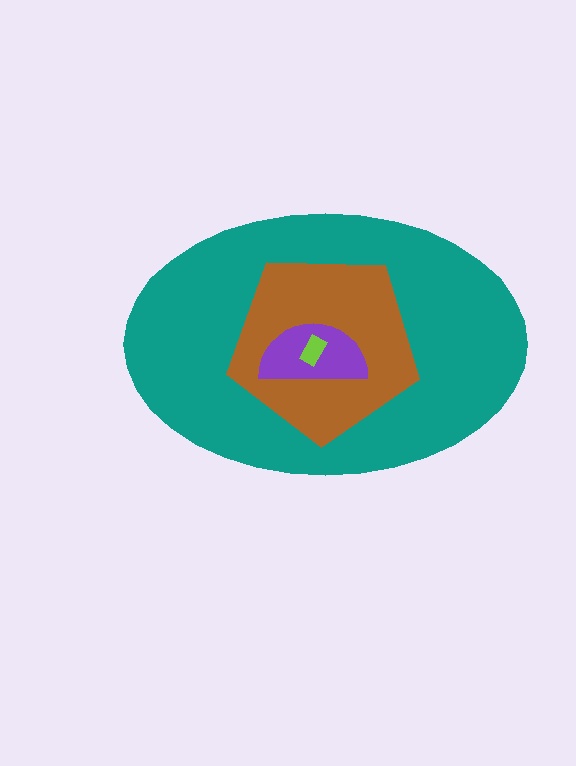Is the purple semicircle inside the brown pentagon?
Yes.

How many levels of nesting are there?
4.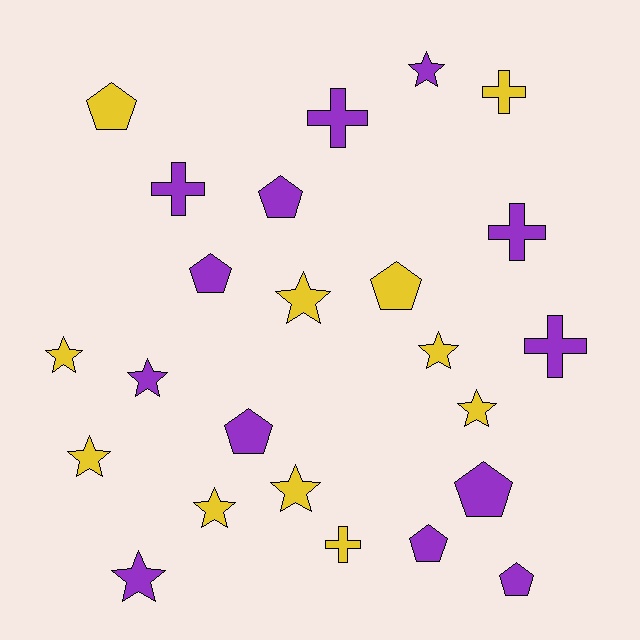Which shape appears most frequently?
Star, with 10 objects.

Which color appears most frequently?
Purple, with 13 objects.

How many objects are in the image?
There are 24 objects.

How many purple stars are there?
There are 3 purple stars.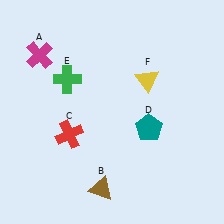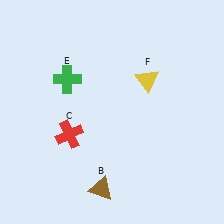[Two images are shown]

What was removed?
The magenta cross (A), the teal pentagon (D) were removed in Image 2.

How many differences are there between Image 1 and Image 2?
There are 2 differences between the two images.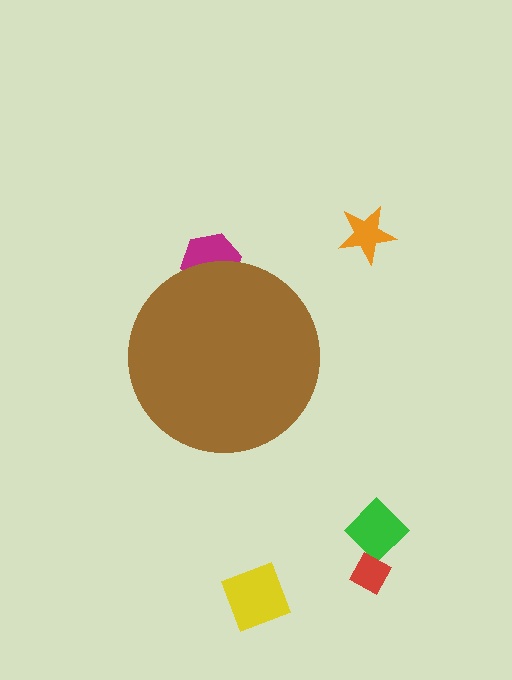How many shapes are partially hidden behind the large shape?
1 shape is partially hidden.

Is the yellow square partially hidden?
No, the yellow square is fully visible.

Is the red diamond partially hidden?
No, the red diamond is fully visible.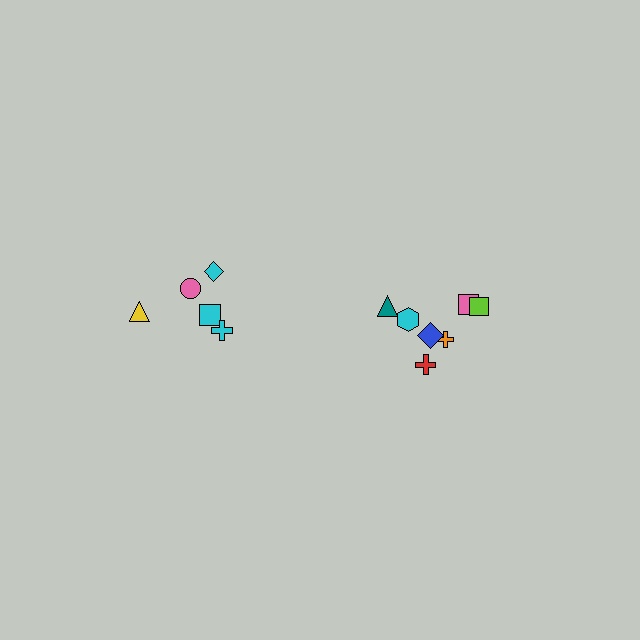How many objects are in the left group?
There are 5 objects.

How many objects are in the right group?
There are 7 objects.